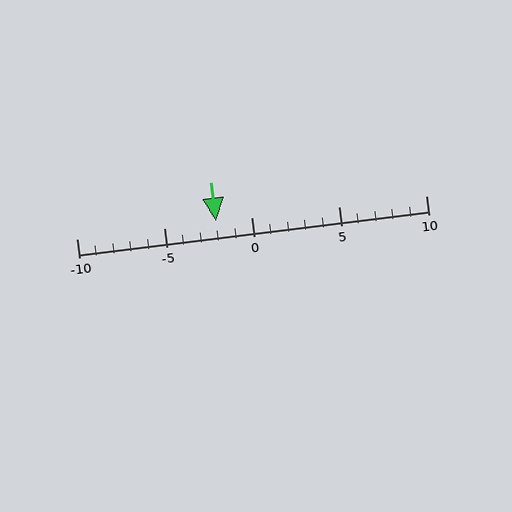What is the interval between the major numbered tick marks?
The major tick marks are spaced 5 units apart.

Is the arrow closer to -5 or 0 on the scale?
The arrow is closer to 0.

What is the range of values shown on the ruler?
The ruler shows values from -10 to 10.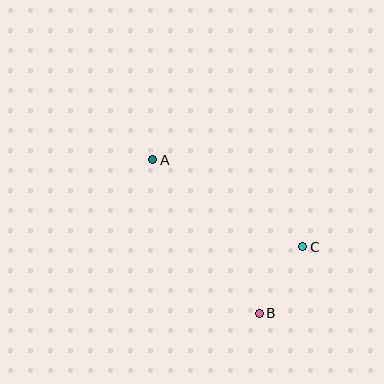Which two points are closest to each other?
Points B and C are closest to each other.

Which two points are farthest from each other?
Points A and B are farthest from each other.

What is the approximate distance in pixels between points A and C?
The distance between A and C is approximately 173 pixels.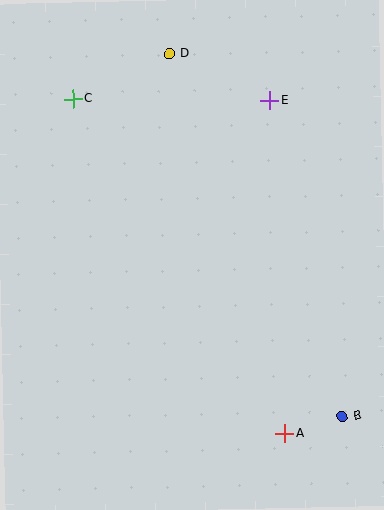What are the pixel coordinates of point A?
Point A is at (284, 433).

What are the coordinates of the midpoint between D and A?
The midpoint between D and A is at (227, 243).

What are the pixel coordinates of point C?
Point C is at (73, 99).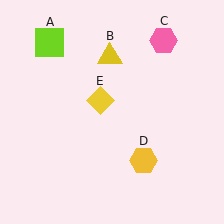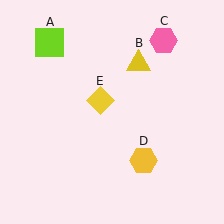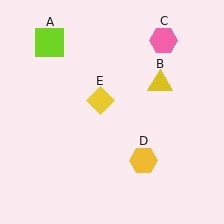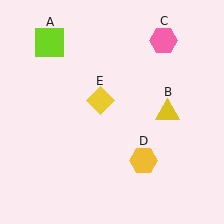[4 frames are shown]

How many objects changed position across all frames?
1 object changed position: yellow triangle (object B).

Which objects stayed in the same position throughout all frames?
Lime square (object A) and pink hexagon (object C) and yellow hexagon (object D) and yellow diamond (object E) remained stationary.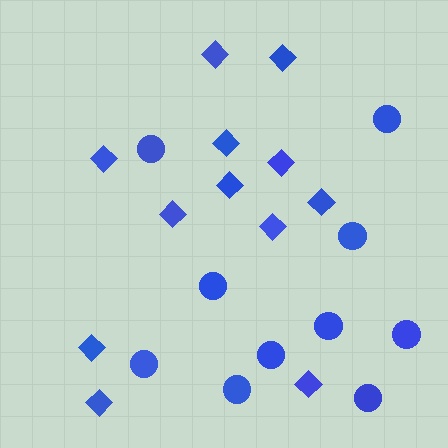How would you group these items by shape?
There are 2 groups: one group of diamonds (12) and one group of circles (10).